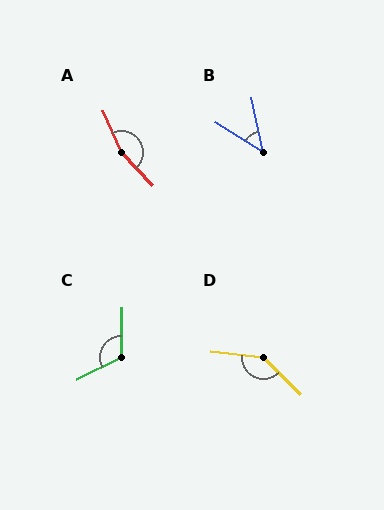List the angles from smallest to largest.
B (45°), C (117°), D (142°), A (160°).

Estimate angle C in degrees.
Approximately 117 degrees.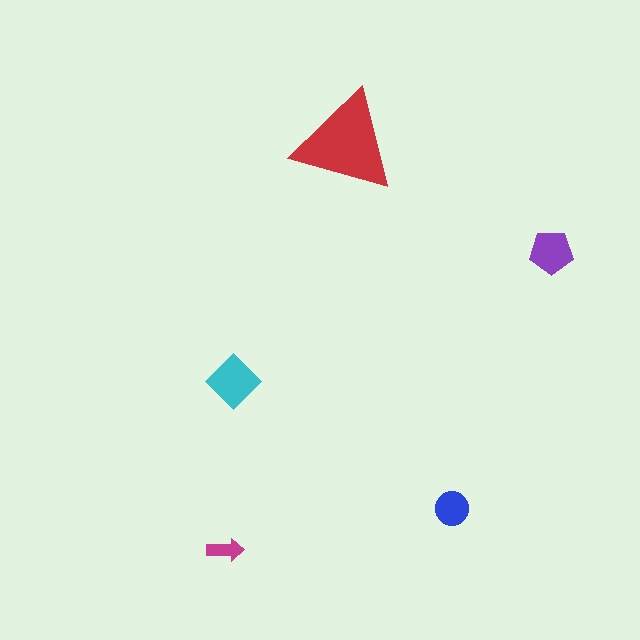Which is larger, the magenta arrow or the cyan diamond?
The cyan diamond.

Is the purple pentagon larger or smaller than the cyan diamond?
Smaller.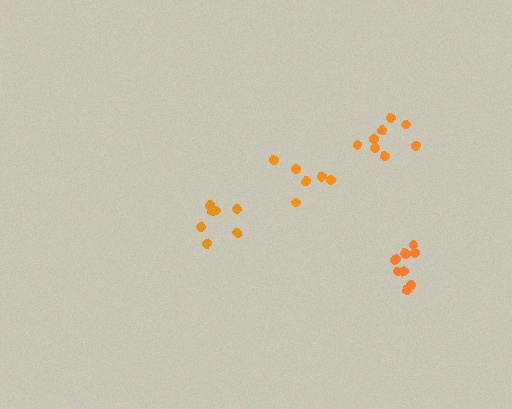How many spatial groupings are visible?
There are 4 spatial groupings.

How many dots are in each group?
Group 1: 6 dots, Group 2: 10 dots, Group 3: 7 dots, Group 4: 8 dots (31 total).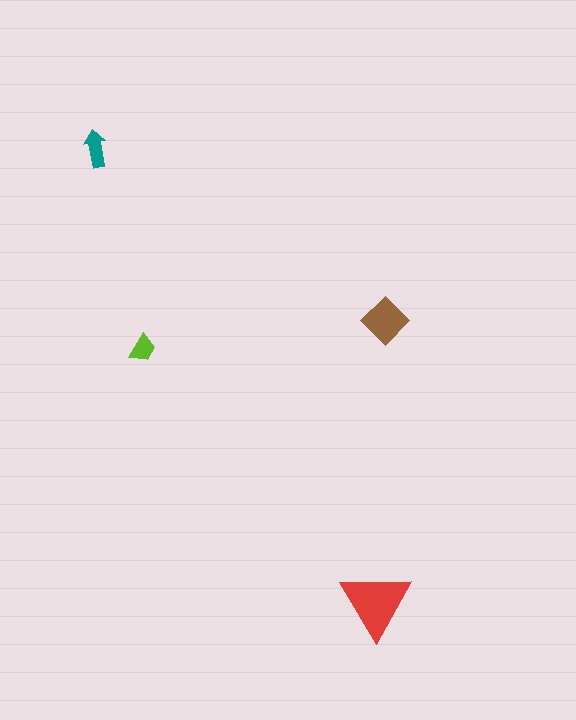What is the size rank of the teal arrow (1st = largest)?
3rd.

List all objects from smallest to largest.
The lime trapezoid, the teal arrow, the brown diamond, the red triangle.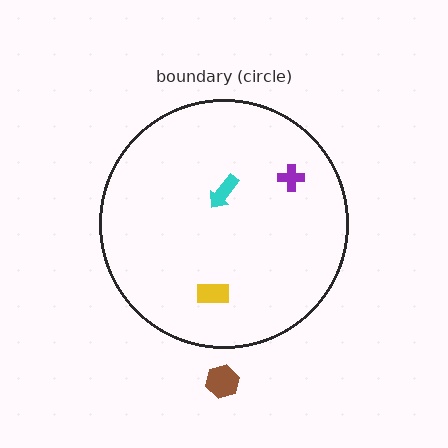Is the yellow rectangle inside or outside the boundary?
Inside.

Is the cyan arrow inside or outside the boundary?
Inside.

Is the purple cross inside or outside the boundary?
Inside.